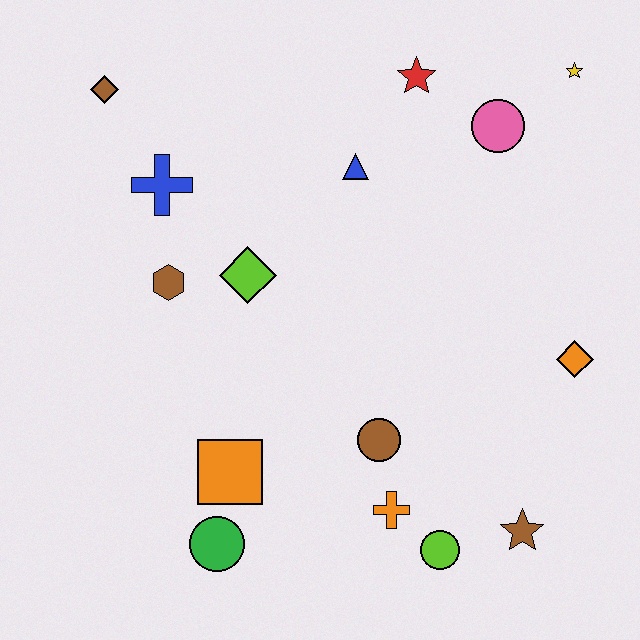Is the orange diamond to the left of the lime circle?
No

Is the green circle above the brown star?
No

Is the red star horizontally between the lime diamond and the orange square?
No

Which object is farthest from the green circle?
The yellow star is farthest from the green circle.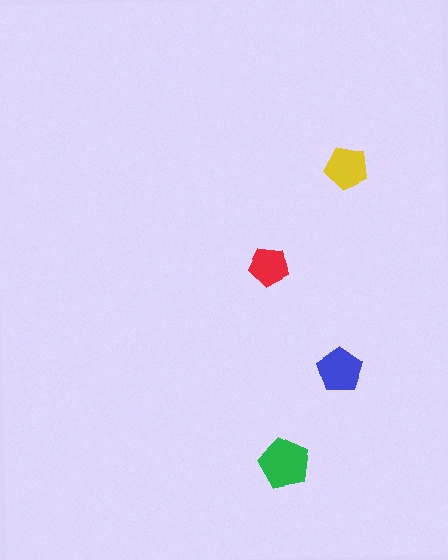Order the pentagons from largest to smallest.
the green one, the blue one, the yellow one, the red one.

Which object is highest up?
The yellow pentagon is topmost.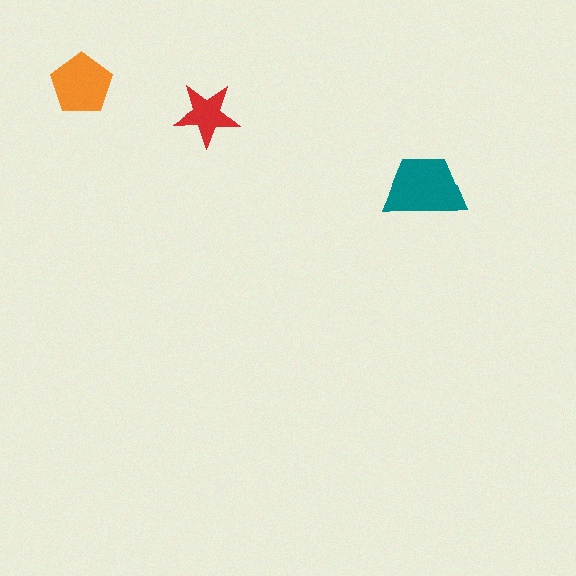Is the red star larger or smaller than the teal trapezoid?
Smaller.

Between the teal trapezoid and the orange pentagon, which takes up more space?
The teal trapezoid.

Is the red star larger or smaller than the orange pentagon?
Smaller.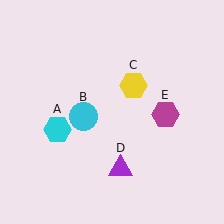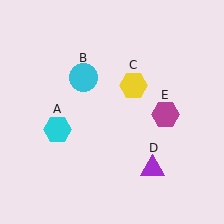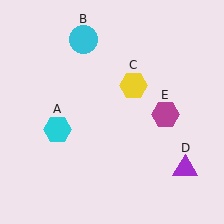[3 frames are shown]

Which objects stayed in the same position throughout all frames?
Cyan hexagon (object A) and yellow hexagon (object C) and magenta hexagon (object E) remained stationary.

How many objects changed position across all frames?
2 objects changed position: cyan circle (object B), purple triangle (object D).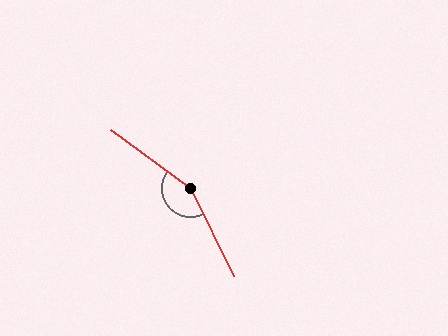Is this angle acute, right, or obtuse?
It is obtuse.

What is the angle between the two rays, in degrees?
Approximately 152 degrees.